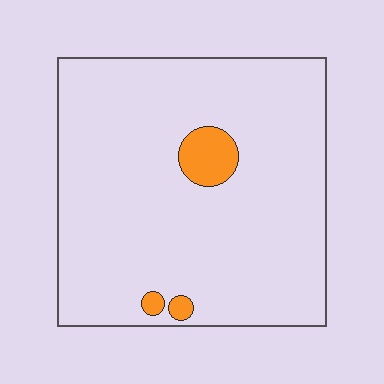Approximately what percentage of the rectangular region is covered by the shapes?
Approximately 5%.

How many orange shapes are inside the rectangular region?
3.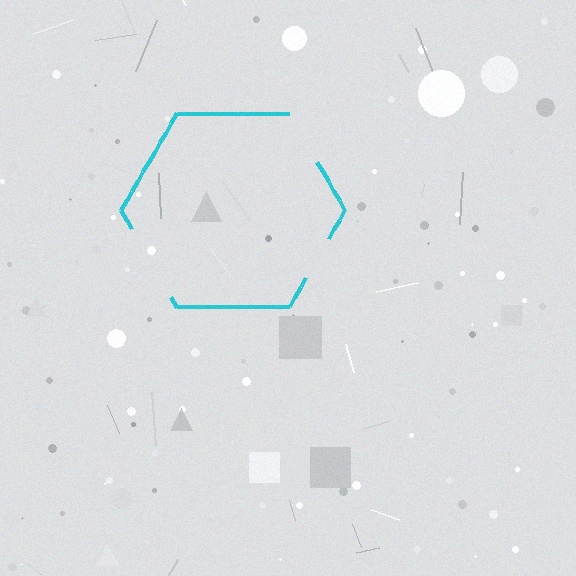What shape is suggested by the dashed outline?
The dashed outline suggests a hexagon.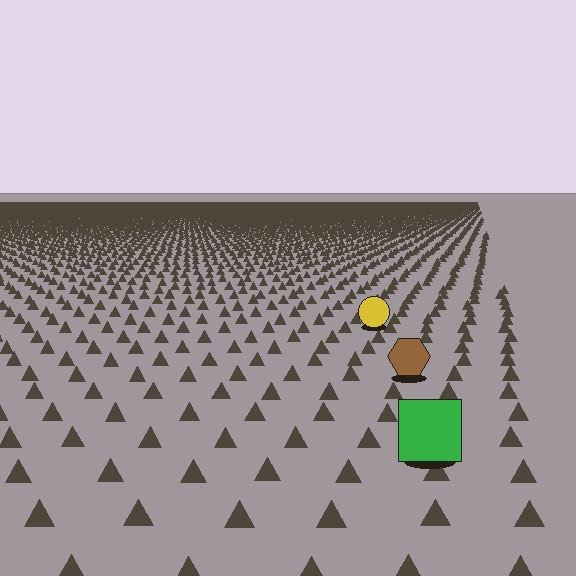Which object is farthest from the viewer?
The yellow circle is farthest from the viewer. It appears smaller and the ground texture around it is denser.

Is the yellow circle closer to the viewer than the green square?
No. The green square is closer — you can tell from the texture gradient: the ground texture is coarser near it.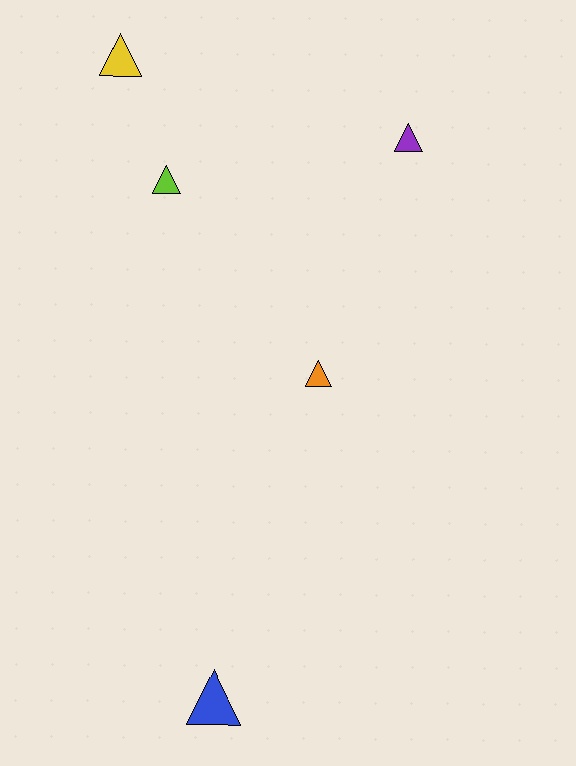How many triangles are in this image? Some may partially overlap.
There are 5 triangles.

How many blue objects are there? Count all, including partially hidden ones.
There is 1 blue object.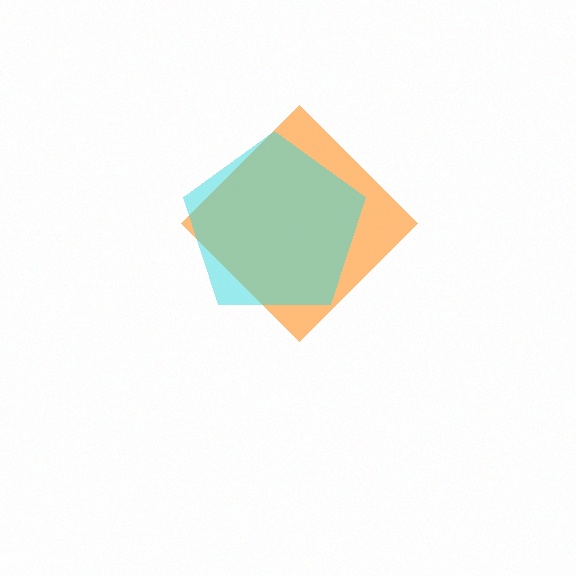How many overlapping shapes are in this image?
There are 2 overlapping shapes in the image.